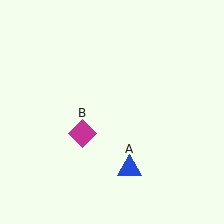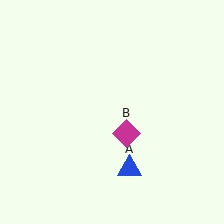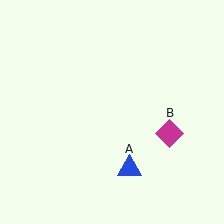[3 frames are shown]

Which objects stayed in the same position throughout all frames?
Blue triangle (object A) remained stationary.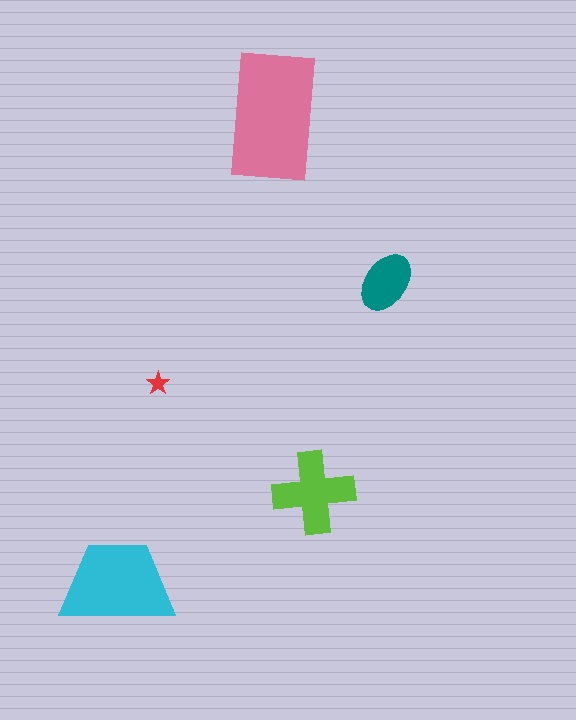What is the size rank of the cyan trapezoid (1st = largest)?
2nd.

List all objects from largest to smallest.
The pink rectangle, the cyan trapezoid, the lime cross, the teal ellipse, the red star.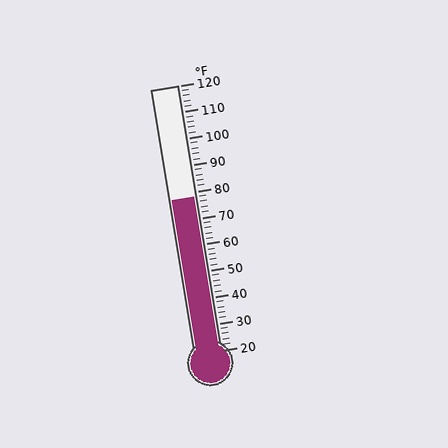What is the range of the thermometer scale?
The thermometer scale ranges from 20°F to 120°F.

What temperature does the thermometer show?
The thermometer shows approximately 78°F.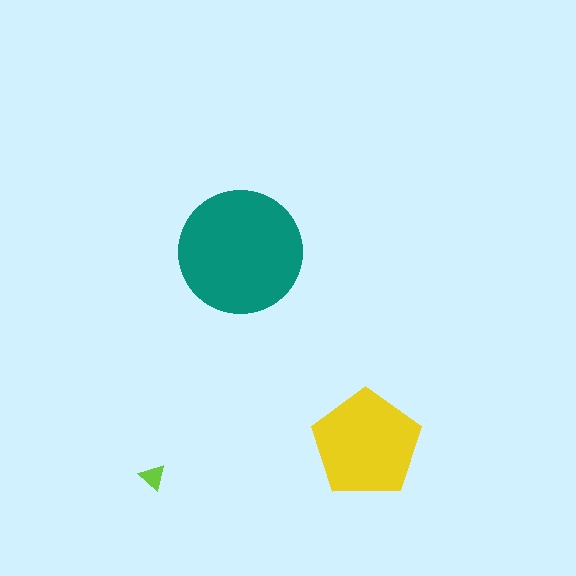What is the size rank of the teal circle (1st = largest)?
1st.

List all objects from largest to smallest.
The teal circle, the yellow pentagon, the lime triangle.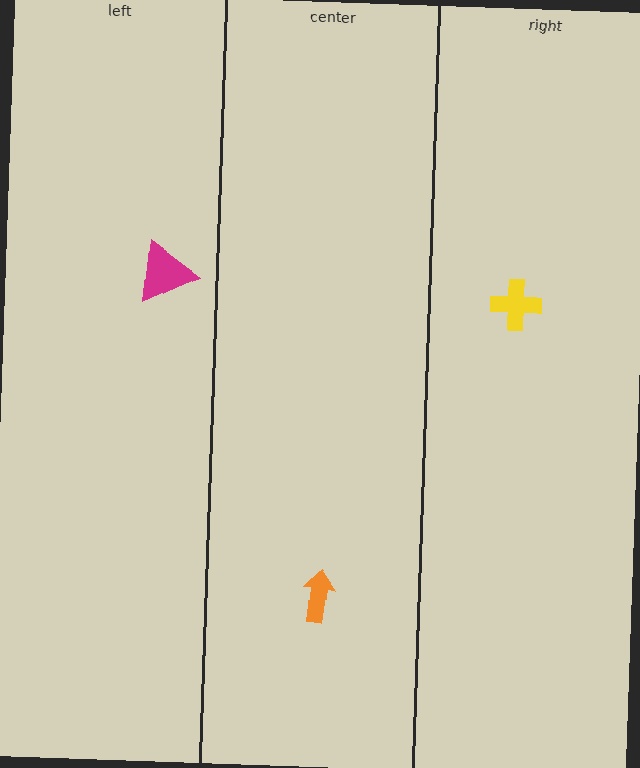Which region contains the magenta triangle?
The left region.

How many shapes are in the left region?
1.